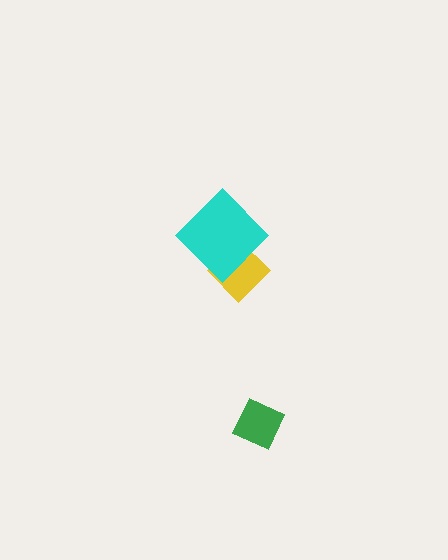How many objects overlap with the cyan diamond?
1 object overlaps with the cyan diamond.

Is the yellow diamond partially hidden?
Yes, it is partially covered by another shape.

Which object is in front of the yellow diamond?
The cyan diamond is in front of the yellow diamond.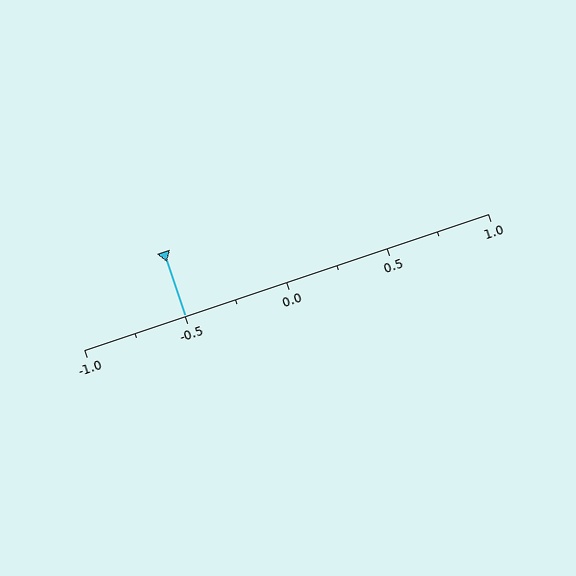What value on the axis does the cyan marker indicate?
The marker indicates approximately -0.5.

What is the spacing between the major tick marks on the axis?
The major ticks are spaced 0.5 apart.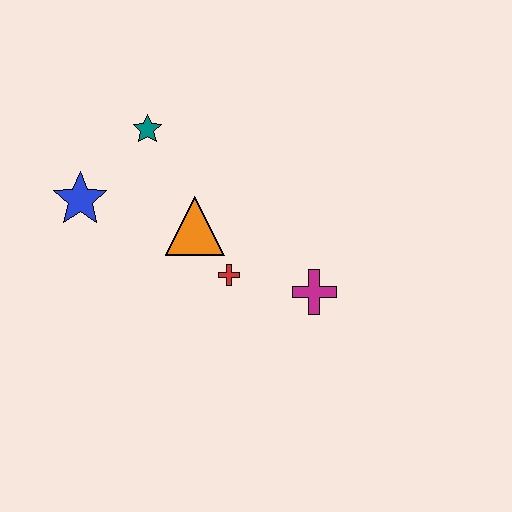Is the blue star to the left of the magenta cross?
Yes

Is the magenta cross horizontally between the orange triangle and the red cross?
No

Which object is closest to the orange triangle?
The red cross is closest to the orange triangle.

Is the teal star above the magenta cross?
Yes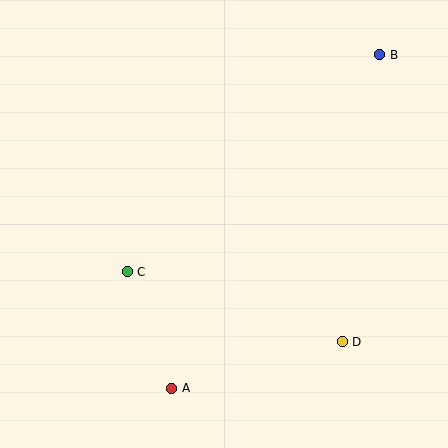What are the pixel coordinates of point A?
Point A is at (172, 388).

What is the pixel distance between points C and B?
The distance between C and B is 333 pixels.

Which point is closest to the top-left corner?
Point C is closest to the top-left corner.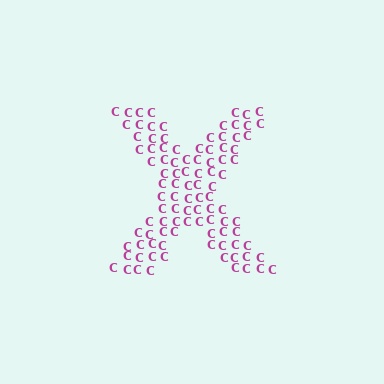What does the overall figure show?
The overall figure shows the letter X.